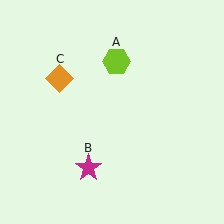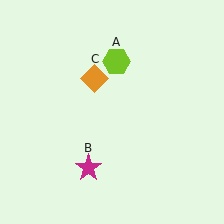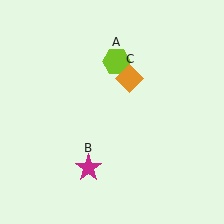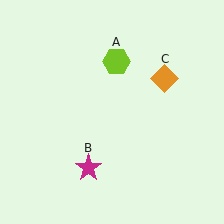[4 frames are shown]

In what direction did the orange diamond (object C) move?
The orange diamond (object C) moved right.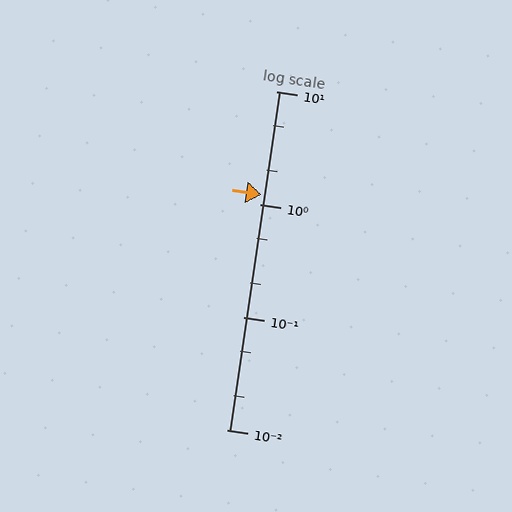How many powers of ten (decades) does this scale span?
The scale spans 3 decades, from 0.01 to 10.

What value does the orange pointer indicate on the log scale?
The pointer indicates approximately 1.2.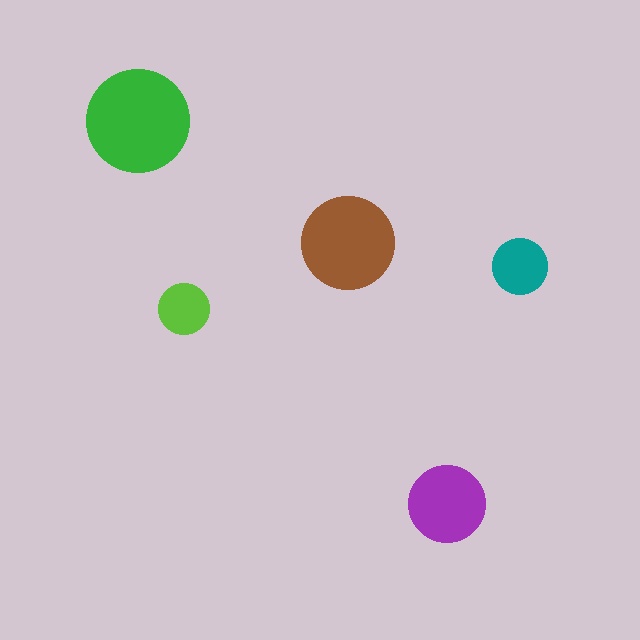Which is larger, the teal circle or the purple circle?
The purple one.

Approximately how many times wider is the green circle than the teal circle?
About 2 times wider.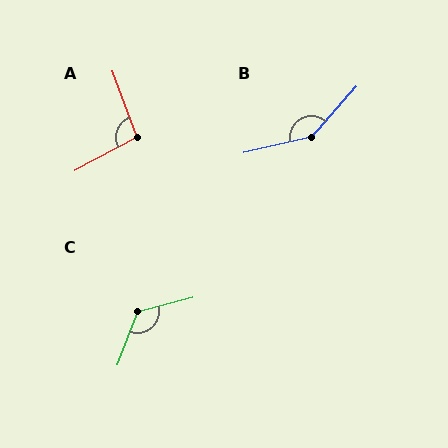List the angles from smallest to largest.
A (98°), C (125°), B (145°).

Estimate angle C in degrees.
Approximately 125 degrees.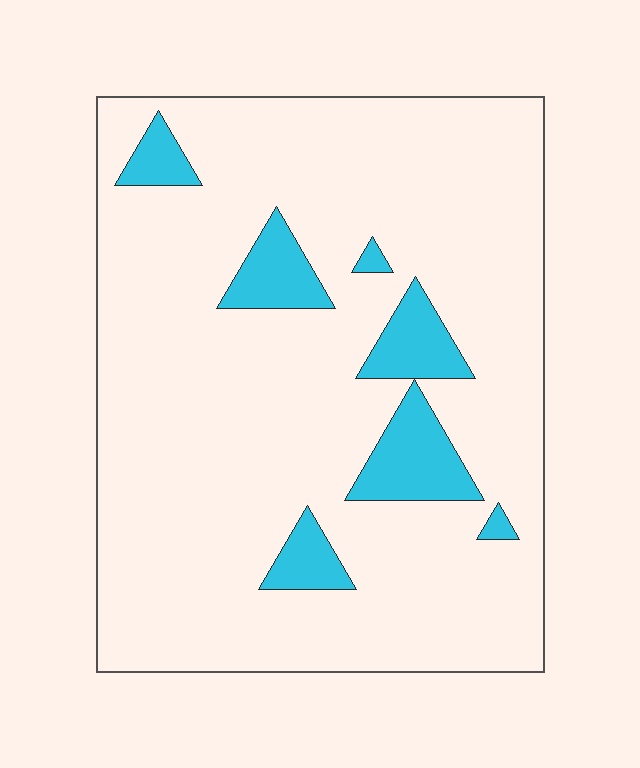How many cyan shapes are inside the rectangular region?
7.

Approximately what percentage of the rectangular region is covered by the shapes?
Approximately 10%.